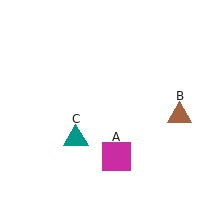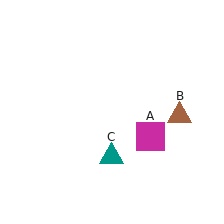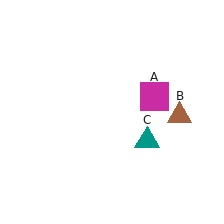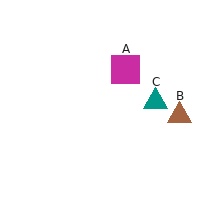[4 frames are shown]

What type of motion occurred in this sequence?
The magenta square (object A), teal triangle (object C) rotated counterclockwise around the center of the scene.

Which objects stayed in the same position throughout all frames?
Brown triangle (object B) remained stationary.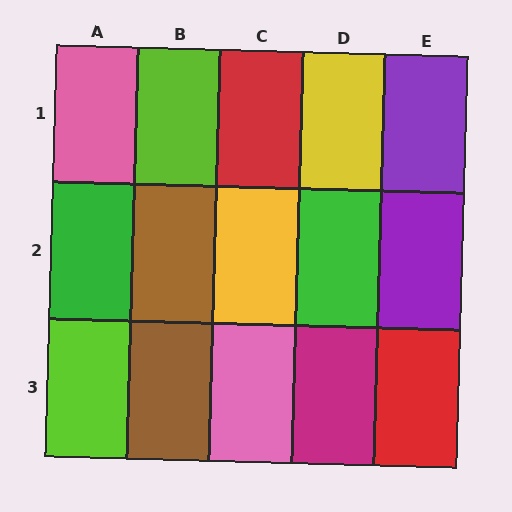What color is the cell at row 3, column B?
Brown.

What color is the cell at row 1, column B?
Lime.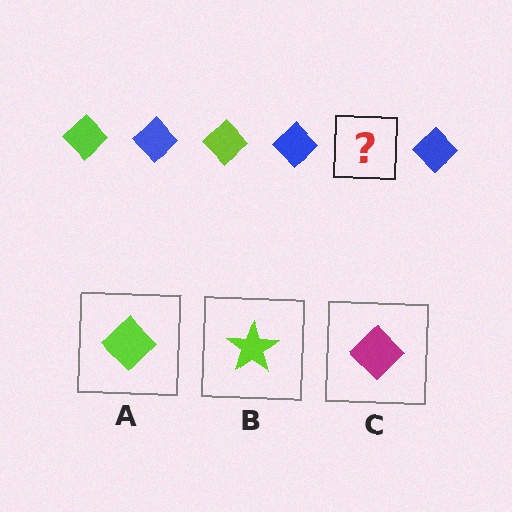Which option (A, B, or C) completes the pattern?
A.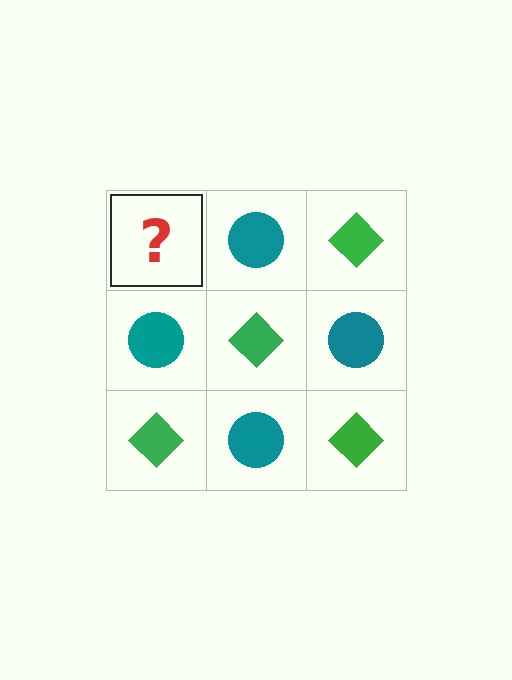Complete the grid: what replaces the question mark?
The question mark should be replaced with a green diamond.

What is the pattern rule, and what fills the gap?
The rule is that it alternates green diamond and teal circle in a checkerboard pattern. The gap should be filled with a green diamond.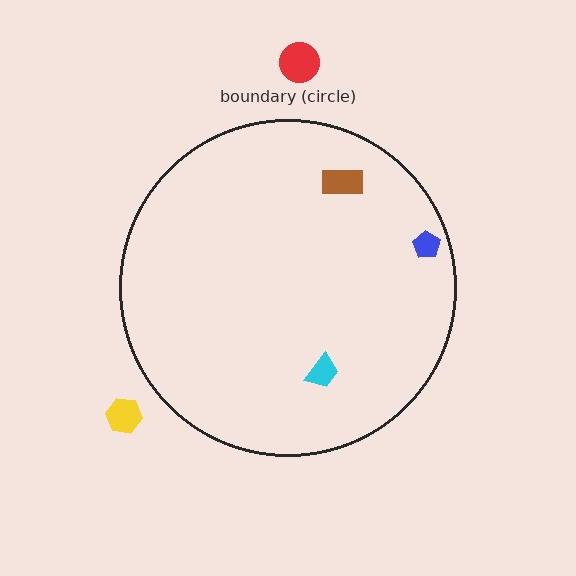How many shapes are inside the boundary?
3 inside, 2 outside.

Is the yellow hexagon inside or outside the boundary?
Outside.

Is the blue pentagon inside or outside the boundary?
Inside.